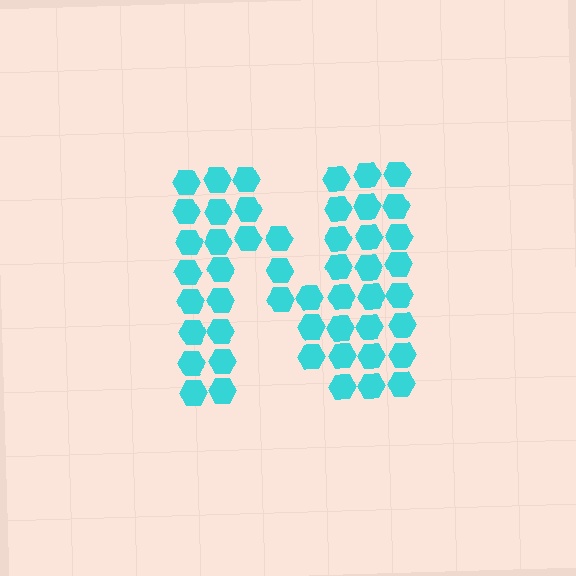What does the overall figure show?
The overall figure shows the letter N.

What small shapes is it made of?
It is made of small hexagons.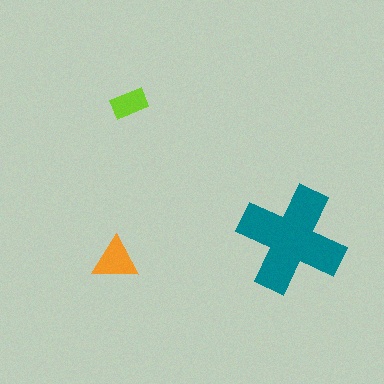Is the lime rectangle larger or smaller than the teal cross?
Smaller.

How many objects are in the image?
There are 3 objects in the image.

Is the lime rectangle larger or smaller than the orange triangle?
Smaller.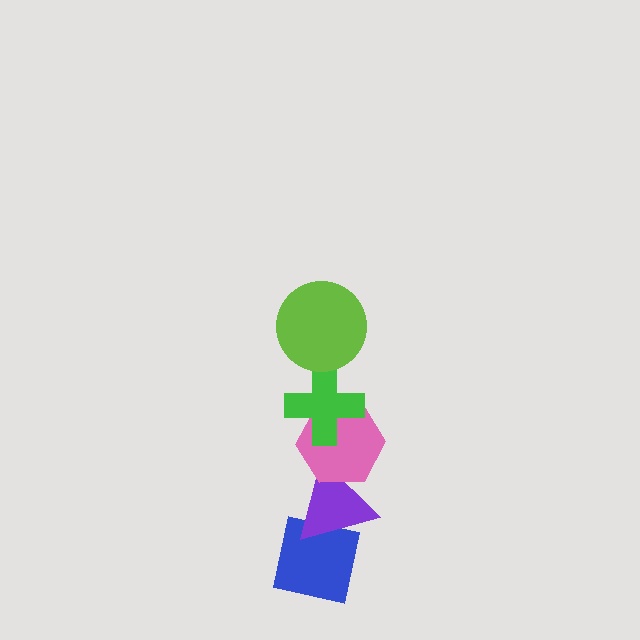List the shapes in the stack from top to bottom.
From top to bottom: the lime circle, the green cross, the pink hexagon, the purple triangle, the blue square.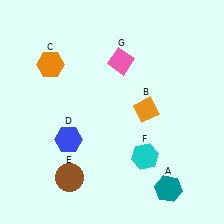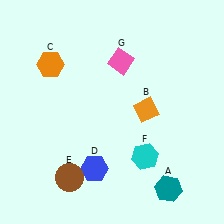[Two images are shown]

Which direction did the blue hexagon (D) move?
The blue hexagon (D) moved down.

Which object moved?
The blue hexagon (D) moved down.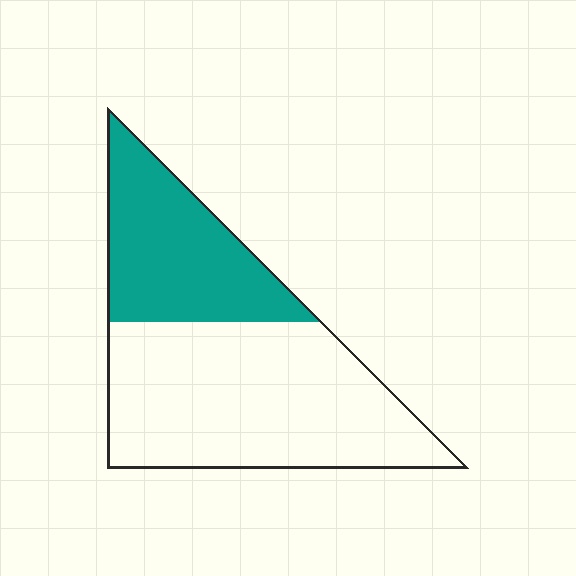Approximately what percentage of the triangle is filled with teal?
Approximately 35%.